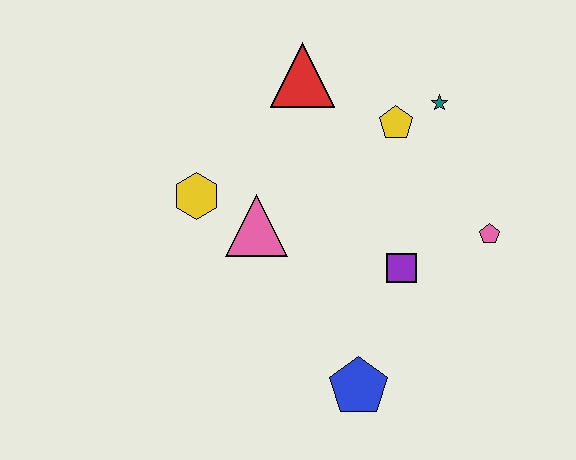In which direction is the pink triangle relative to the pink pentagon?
The pink triangle is to the left of the pink pentagon.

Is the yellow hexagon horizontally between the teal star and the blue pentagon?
No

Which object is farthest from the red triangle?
The blue pentagon is farthest from the red triangle.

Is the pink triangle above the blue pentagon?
Yes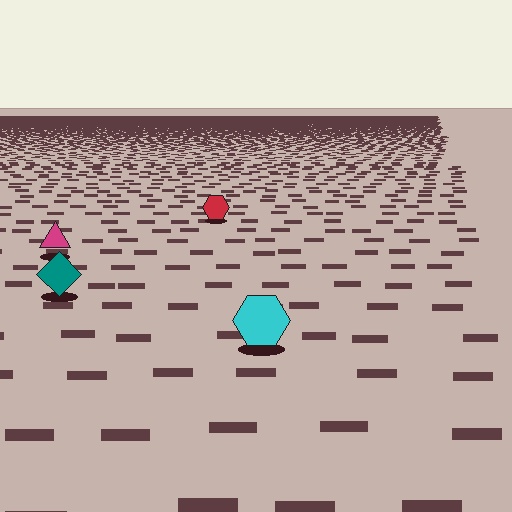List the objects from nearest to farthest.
From nearest to farthest: the cyan hexagon, the teal diamond, the magenta triangle, the red hexagon.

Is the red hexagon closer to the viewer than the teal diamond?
No. The teal diamond is closer — you can tell from the texture gradient: the ground texture is coarser near it.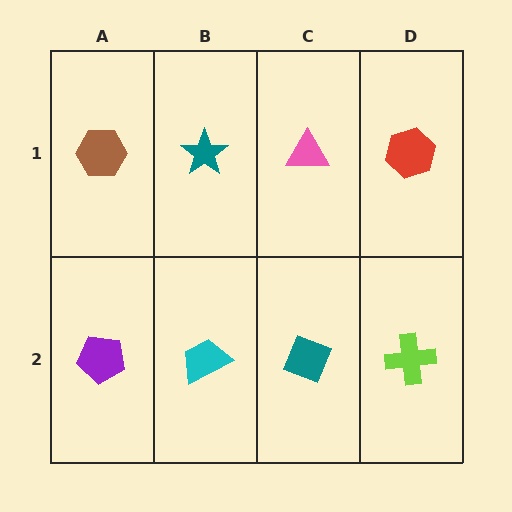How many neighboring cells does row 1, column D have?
2.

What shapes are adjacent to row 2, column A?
A brown hexagon (row 1, column A), a cyan trapezoid (row 2, column B).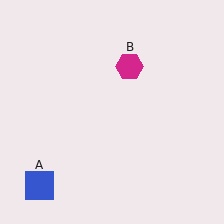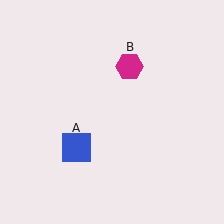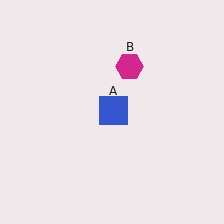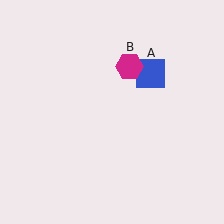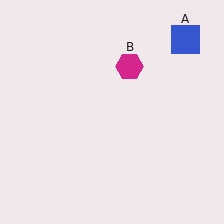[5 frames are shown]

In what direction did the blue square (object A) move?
The blue square (object A) moved up and to the right.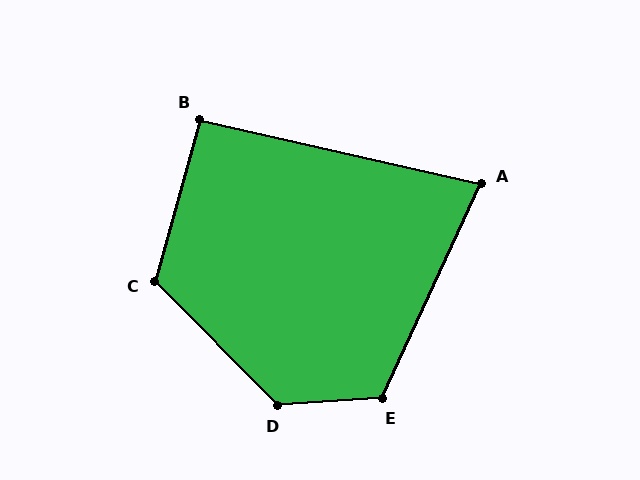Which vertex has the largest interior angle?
D, at approximately 131 degrees.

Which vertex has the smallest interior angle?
A, at approximately 78 degrees.